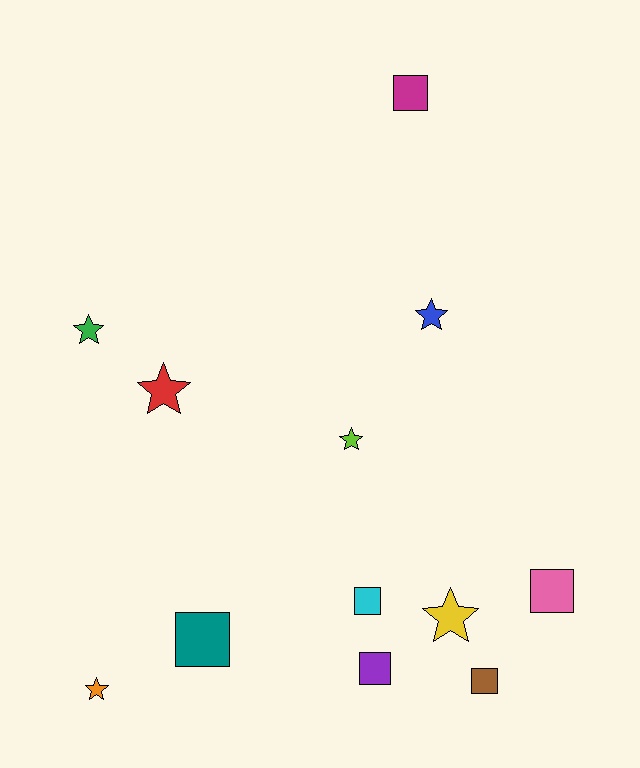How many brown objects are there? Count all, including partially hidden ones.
There is 1 brown object.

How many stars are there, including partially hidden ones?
There are 6 stars.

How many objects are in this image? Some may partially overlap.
There are 12 objects.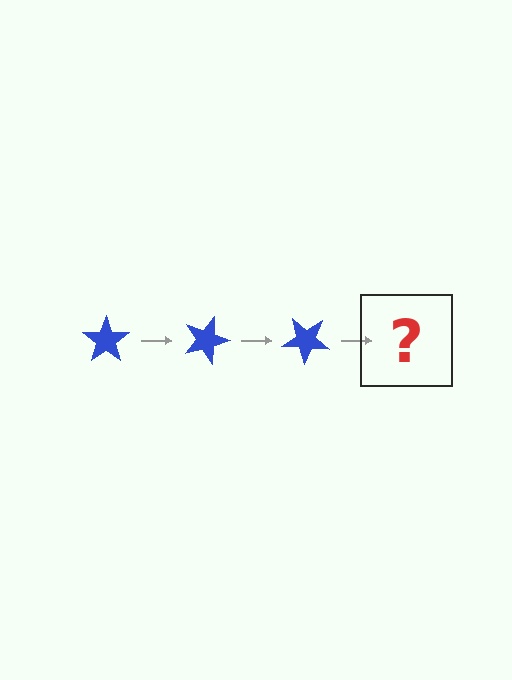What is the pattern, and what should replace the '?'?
The pattern is that the star rotates 20 degrees each step. The '?' should be a blue star rotated 60 degrees.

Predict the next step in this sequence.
The next step is a blue star rotated 60 degrees.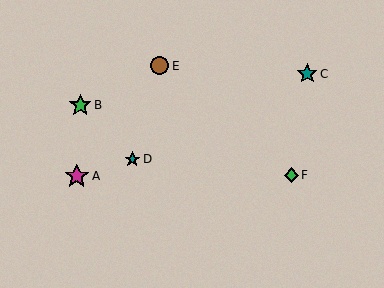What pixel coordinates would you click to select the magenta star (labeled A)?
Click at (77, 176) to select the magenta star A.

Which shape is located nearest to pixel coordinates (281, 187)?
The green diamond (labeled F) at (291, 175) is nearest to that location.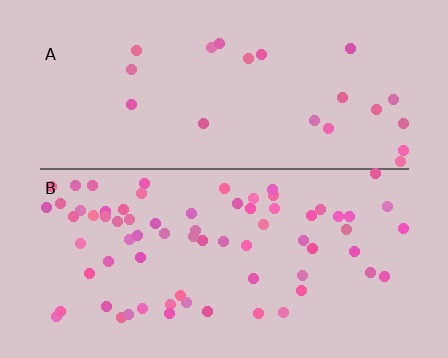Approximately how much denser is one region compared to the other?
Approximately 3.3× — region B over region A.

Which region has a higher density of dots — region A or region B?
B (the bottom).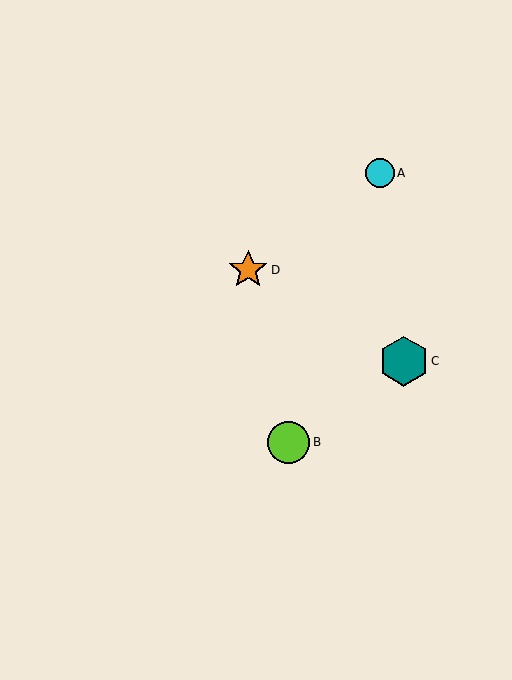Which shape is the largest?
The teal hexagon (labeled C) is the largest.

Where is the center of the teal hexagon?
The center of the teal hexagon is at (404, 361).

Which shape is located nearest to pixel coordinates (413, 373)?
The teal hexagon (labeled C) at (404, 361) is nearest to that location.